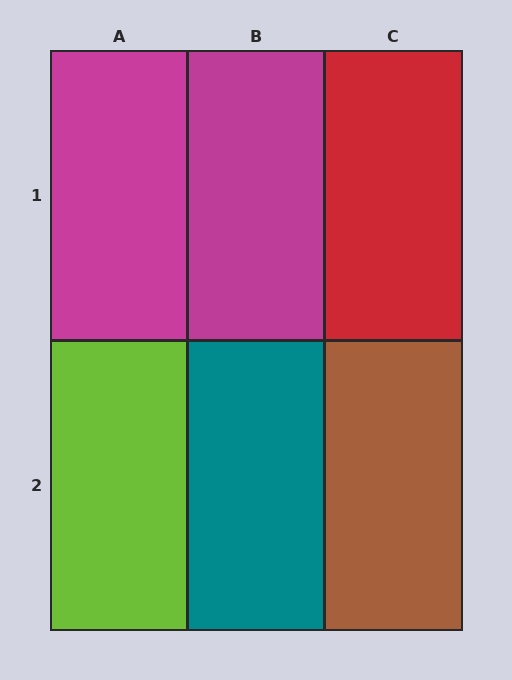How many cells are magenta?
2 cells are magenta.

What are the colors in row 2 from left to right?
Lime, teal, brown.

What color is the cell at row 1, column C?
Red.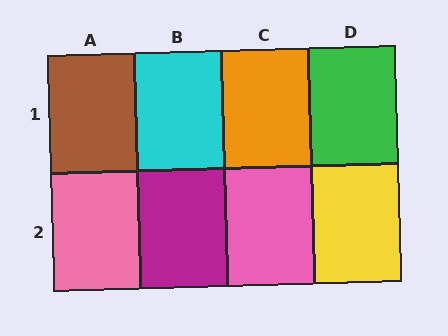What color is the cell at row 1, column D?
Green.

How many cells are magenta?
1 cell is magenta.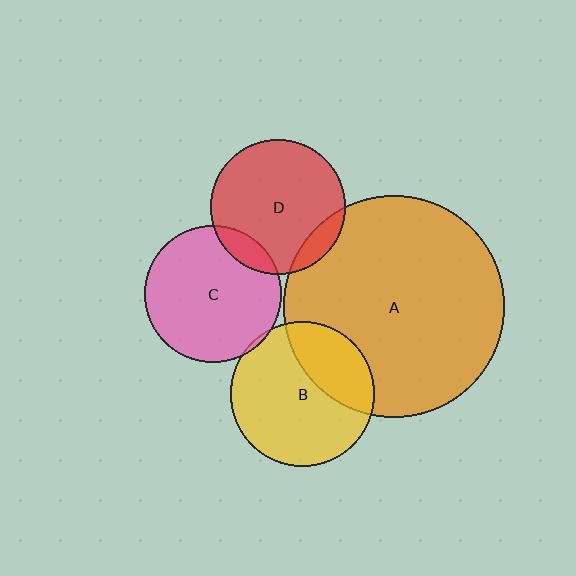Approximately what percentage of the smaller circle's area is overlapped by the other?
Approximately 10%.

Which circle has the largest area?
Circle A (orange).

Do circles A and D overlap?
Yes.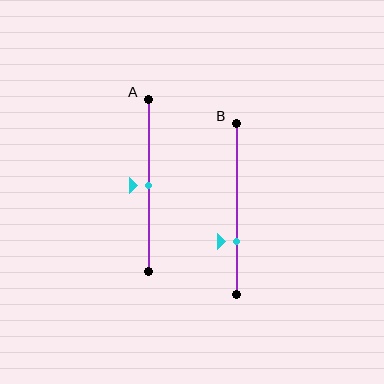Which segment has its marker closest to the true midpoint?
Segment A has its marker closest to the true midpoint.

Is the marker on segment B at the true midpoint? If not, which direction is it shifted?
No, the marker on segment B is shifted downward by about 19% of the segment length.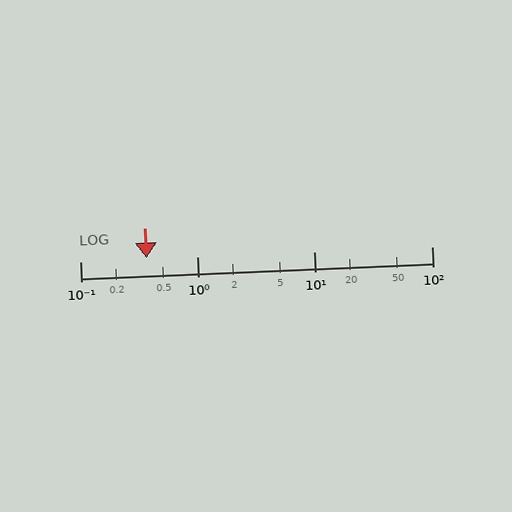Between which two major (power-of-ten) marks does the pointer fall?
The pointer is between 0.1 and 1.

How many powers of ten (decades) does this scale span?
The scale spans 3 decades, from 0.1 to 100.